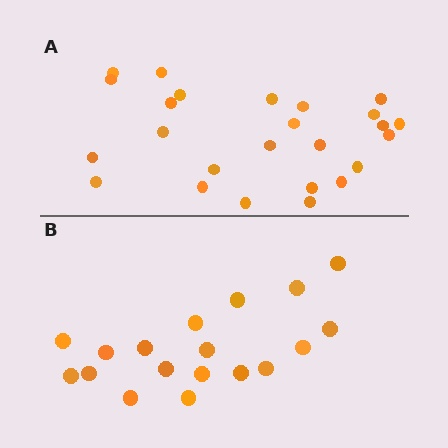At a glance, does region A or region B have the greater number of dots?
Region A (the top region) has more dots.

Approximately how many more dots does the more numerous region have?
Region A has roughly 8 or so more dots than region B.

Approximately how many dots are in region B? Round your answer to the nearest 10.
About 20 dots. (The exact count is 18, which rounds to 20.)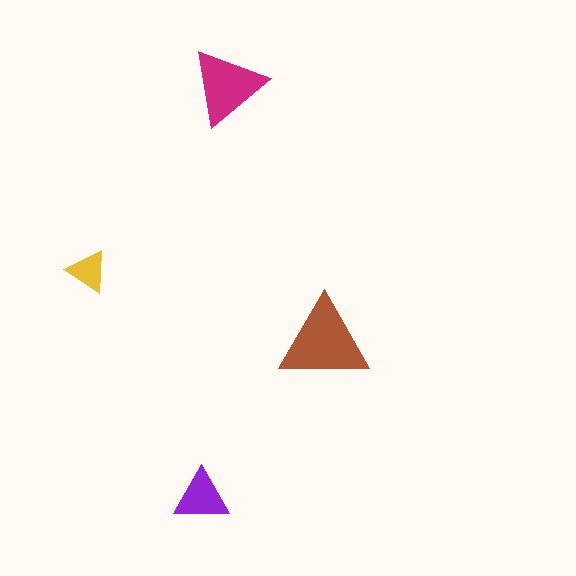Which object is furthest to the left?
The yellow triangle is leftmost.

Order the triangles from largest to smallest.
the brown one, the magenta one, the purple one, the yellow one.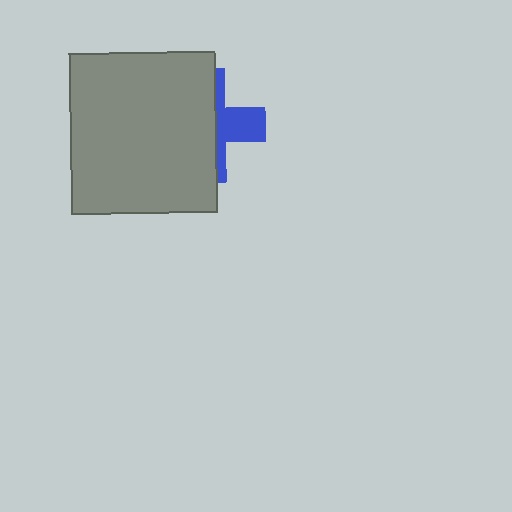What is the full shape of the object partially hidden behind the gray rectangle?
The partially hidden object is a blue cross.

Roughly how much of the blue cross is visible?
A small part of it is visible (roughly 34%).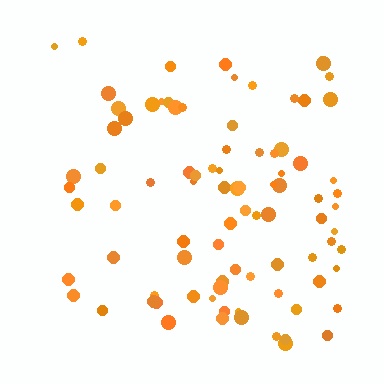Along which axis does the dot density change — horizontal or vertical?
Horizontal.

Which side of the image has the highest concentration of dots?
The right.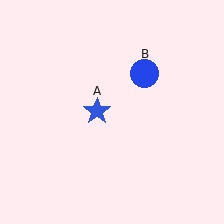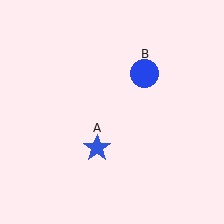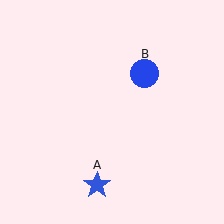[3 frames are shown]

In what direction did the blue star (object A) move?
The blue star (object A) moved down.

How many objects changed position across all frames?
1 object changed position: blue star (object A).